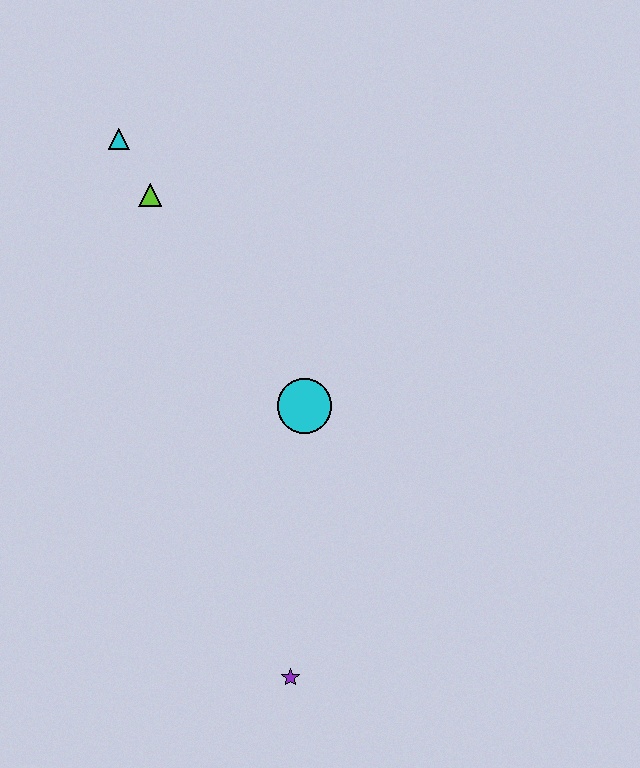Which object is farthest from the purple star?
The cyan triangle is farthest from the purple star.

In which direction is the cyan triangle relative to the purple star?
The cyan triangle is above the purple star.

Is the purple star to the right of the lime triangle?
Yes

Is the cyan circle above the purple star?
Yes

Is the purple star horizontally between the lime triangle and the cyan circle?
Yes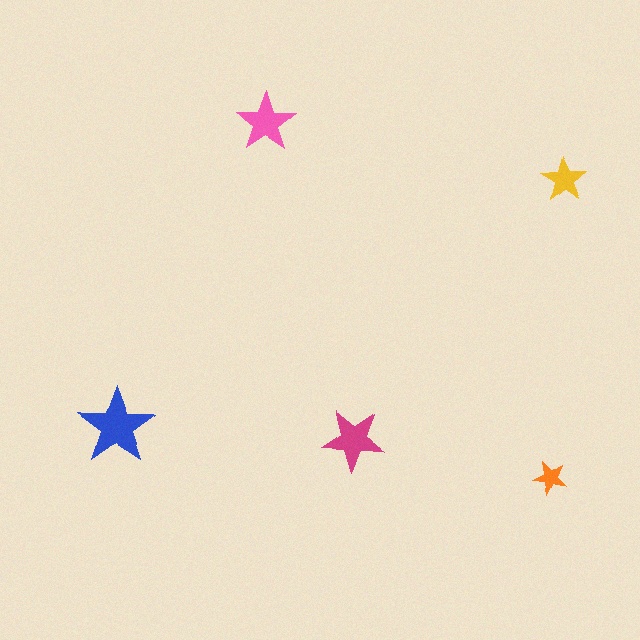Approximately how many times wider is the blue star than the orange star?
About 2.5 times wider.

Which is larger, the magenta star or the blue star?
The blue one.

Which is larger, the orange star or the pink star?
The pink one.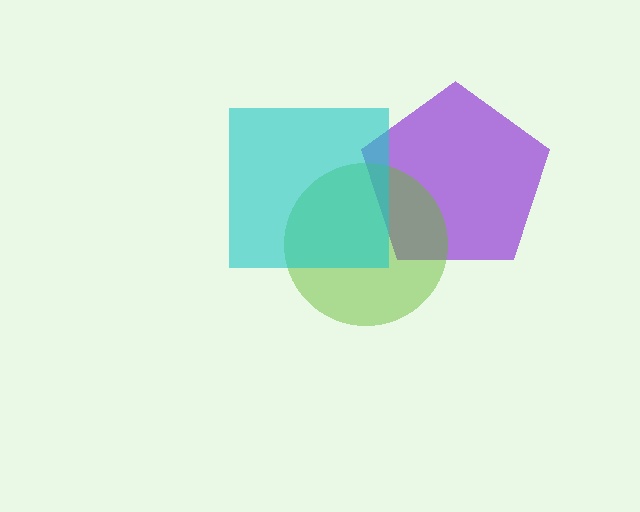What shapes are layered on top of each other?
The layered shapes are: a purple pentagon, a lime circle, a cyan square.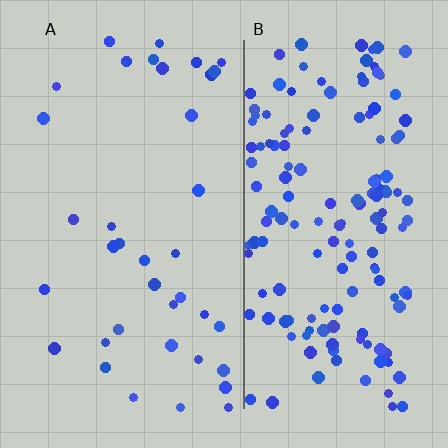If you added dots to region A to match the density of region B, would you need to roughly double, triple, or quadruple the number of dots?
Approximately quadruple.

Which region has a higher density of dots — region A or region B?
B (the right).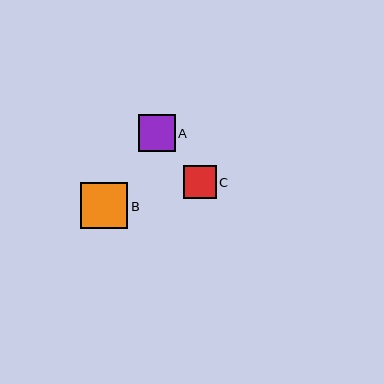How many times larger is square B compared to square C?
Square B is approximately 1.4 times the size of square C.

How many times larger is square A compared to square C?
Square A is approximately 1.1 times the size of square C.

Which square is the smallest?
Square C is the smallest with a size of approximately 33 pixels.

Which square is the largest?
Square B is the largest with a size of approximately 47 pixels.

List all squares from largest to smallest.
From largest to smallest: B, A, C.